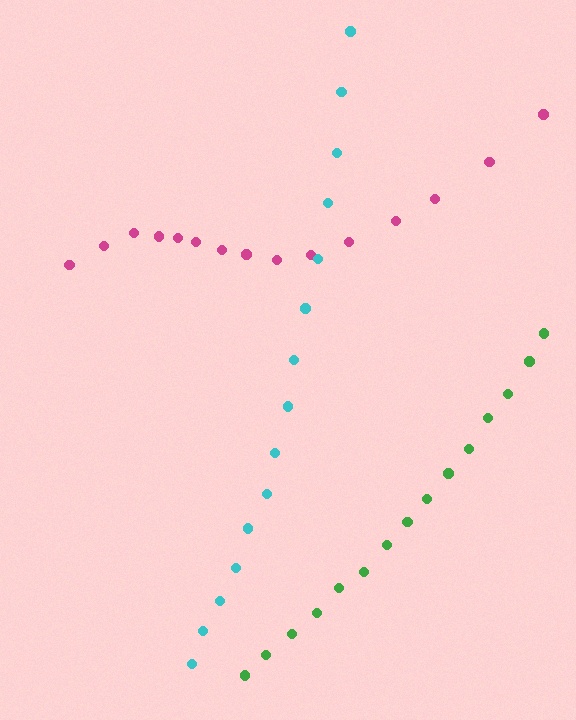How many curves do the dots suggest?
There are 3 distinct paths.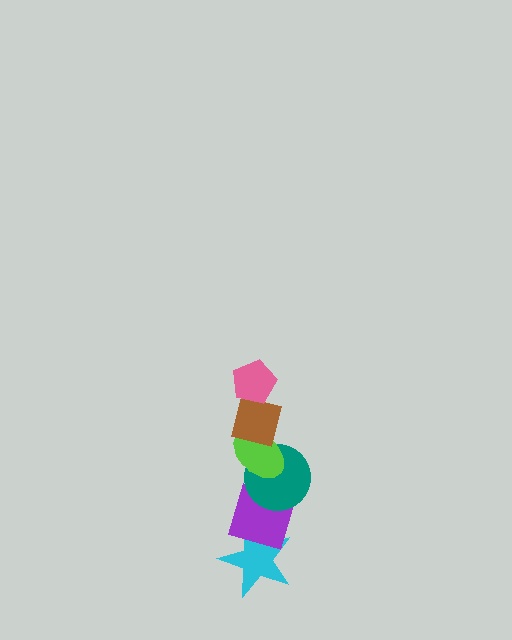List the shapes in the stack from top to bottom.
From top to bottom: the pink pentagon, the brown square, the lime ellipse, the teal circle, the purple diamond, the cyan star.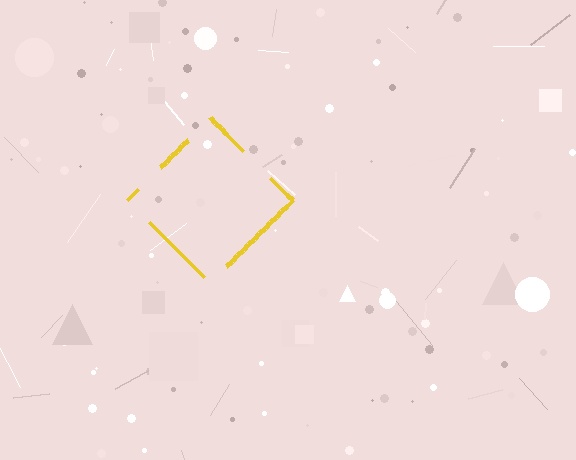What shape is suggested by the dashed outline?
The dashed outline suggests a diamond.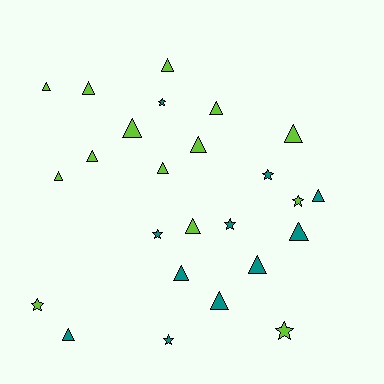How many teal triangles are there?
There are 6 teal triangles.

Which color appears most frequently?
Lime, with 14 objects.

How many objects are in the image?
There are 25 objects.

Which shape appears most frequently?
Triangle, with 17 objects.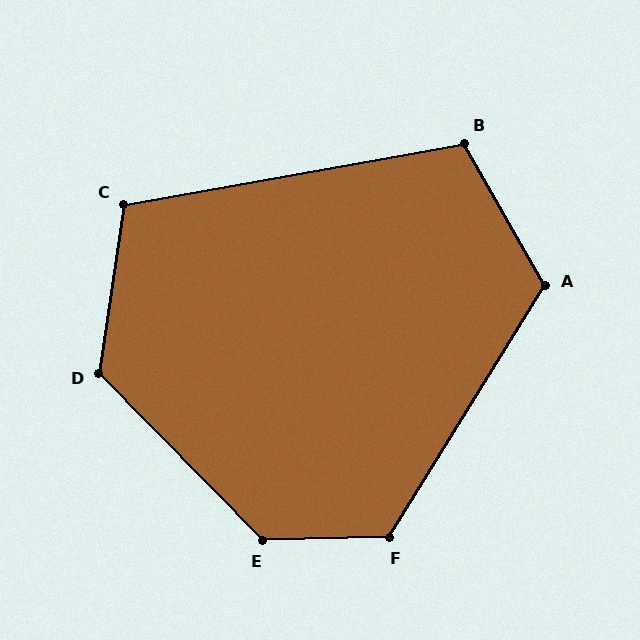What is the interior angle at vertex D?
Approximately 127 degrees (obtuse).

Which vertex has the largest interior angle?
E, at approximately 133 degrees.